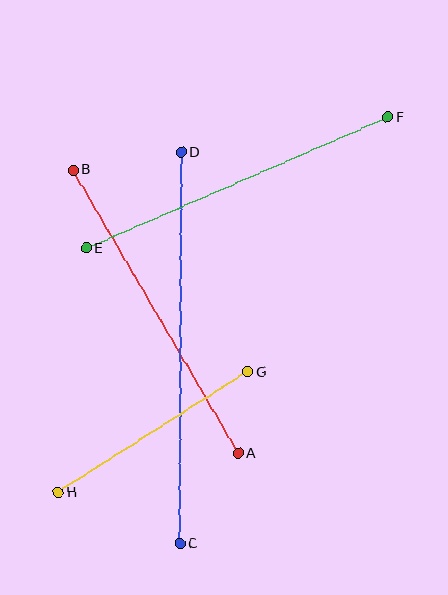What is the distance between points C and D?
The distance is approximately 391 pixels.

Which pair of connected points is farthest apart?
Points C and D are farthest apart.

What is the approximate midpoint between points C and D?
The midpoint is at approximately (181, 348) pixels.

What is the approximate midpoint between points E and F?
The midpoint is at approximately (237, 183) pixels.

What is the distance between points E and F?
The distance is approximately 329 pixels.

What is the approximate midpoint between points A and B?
The midpoint is at approximately (156, 312) pixels.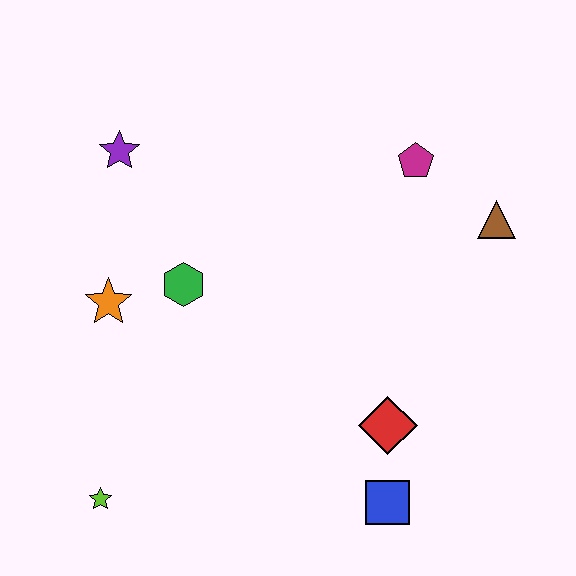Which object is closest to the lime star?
The orange star is closest to the lime star.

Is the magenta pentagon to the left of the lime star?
No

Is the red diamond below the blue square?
No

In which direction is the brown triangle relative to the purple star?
The brown triangle is to the right of the purple star.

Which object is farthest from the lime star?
The brown triangle is farthest from the lime star.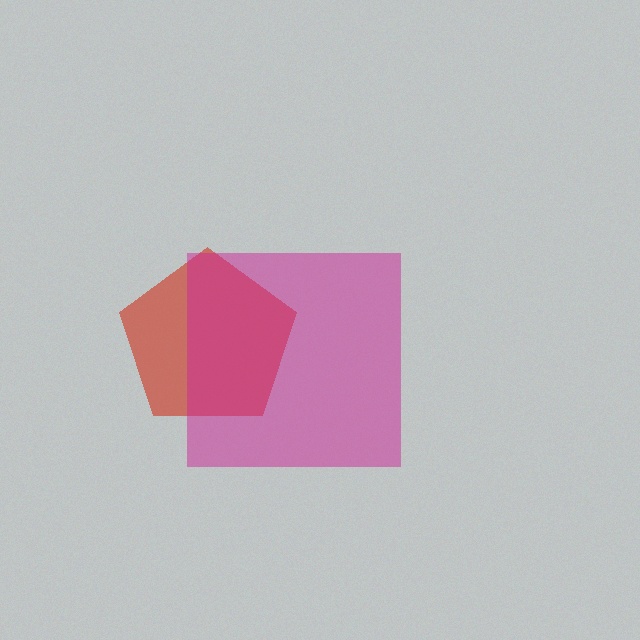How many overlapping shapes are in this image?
There are 2 overlapping shapes in the image.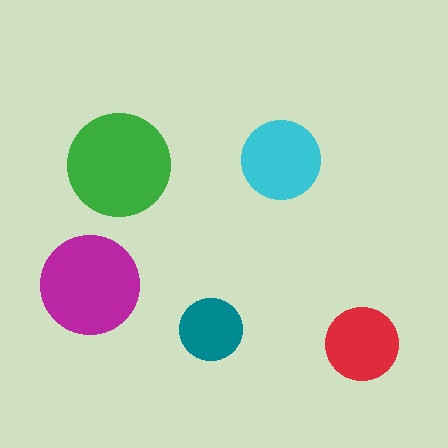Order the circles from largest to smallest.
the green one, the magenta one, the cyan one, the red one, the teal one.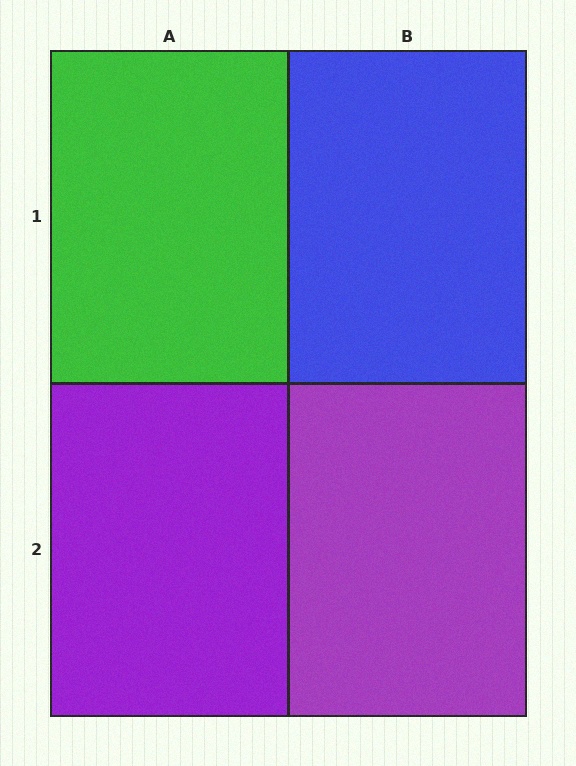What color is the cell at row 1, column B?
Blue.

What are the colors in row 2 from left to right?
Purple, purple.